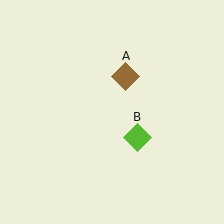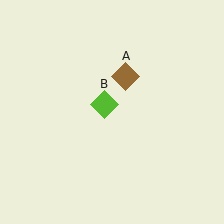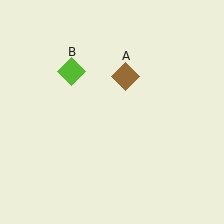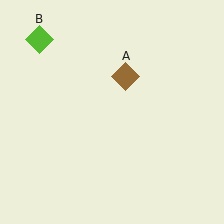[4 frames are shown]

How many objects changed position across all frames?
1 object changed position: lime diamond (object B).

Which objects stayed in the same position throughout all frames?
Brown diamond (object A) remained stationary.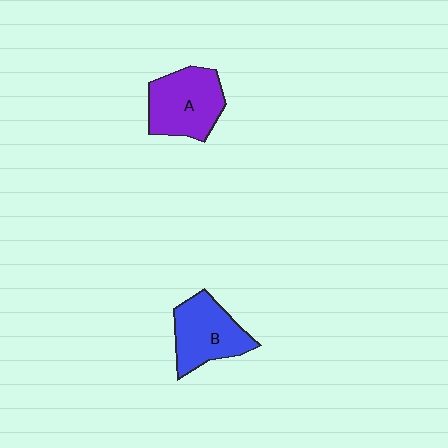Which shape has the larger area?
Shape A (purple).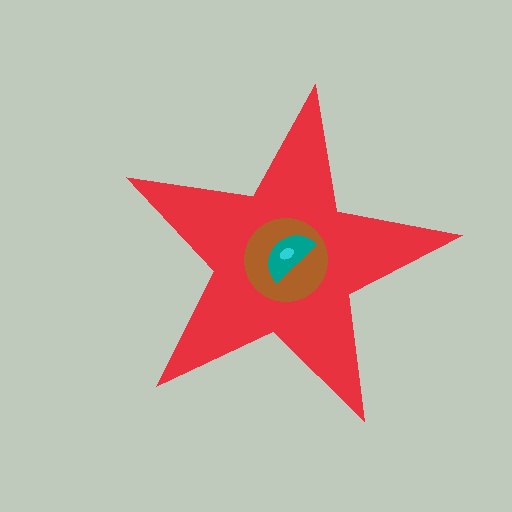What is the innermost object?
The cyan ellipse.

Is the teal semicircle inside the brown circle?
Yes.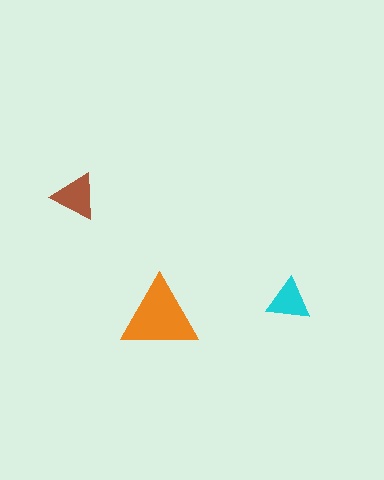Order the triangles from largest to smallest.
the orange one, the brown one, the cyan one.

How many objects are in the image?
There are 3 objects in the image.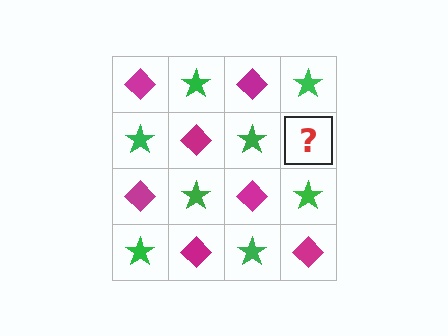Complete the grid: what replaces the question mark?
The question mark should be replaced with a magenta diamond.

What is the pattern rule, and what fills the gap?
The rule is that it alternates magenta diamond and green star in a checkerboard pattern. The gap should be filled with a magenta diamond.